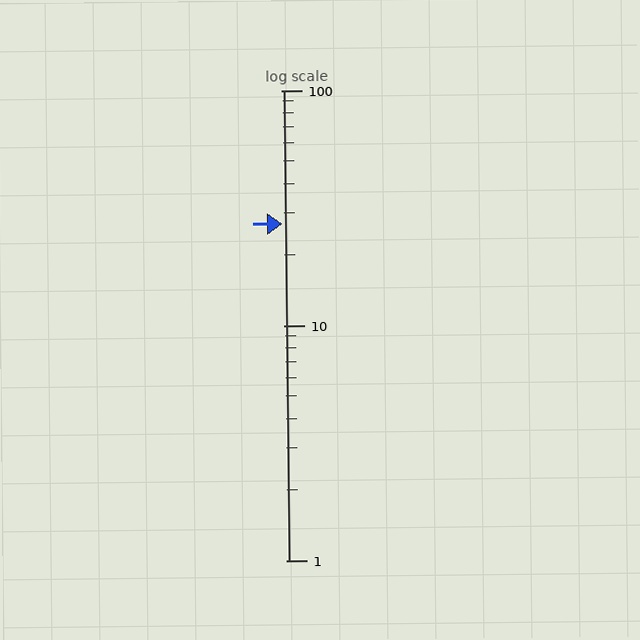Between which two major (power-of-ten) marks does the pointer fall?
The pointer is between 10 and 100.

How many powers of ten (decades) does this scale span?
The scale spans 2 decades, from 1 to 100.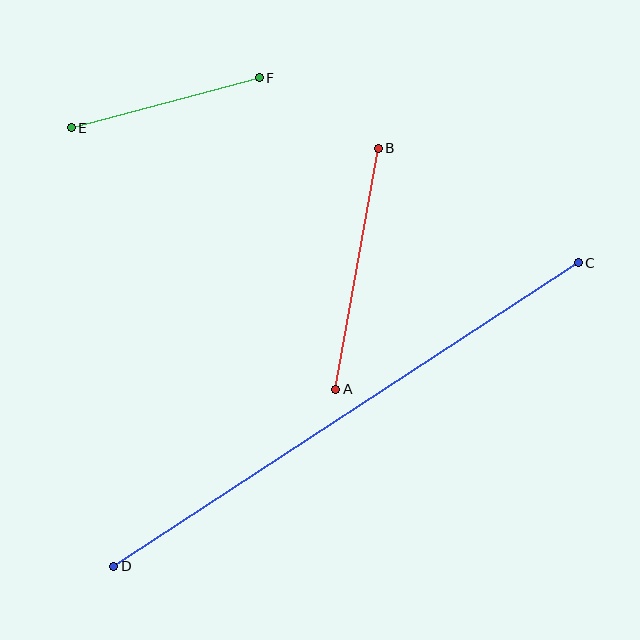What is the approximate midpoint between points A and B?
The midpoint is at approximately (357, 269) pixels.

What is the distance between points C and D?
The distance is approximately 555 pixels.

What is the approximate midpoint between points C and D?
The midpoint is at approximately (346, 414) pixels.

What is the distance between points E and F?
The distance is approximately 195 pixels.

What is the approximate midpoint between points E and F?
The midpoint is at approximately (165, 103) pixels.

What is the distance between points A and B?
The distance is approximately 245 pixels.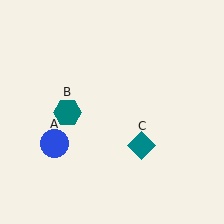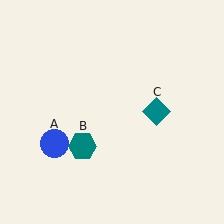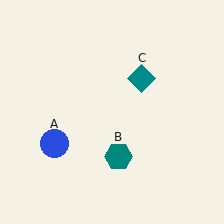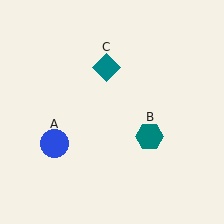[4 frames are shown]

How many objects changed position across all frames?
2 objects changed position: teal hexagon (object B), teal diamond (object C).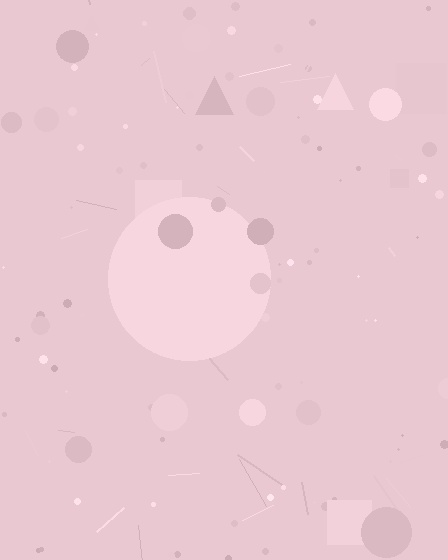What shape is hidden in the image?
A circle is hidden in the image.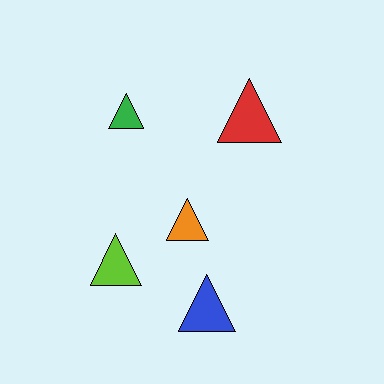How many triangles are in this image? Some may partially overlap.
There are 5 triangles.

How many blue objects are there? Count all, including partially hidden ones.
There is 1 blue object.